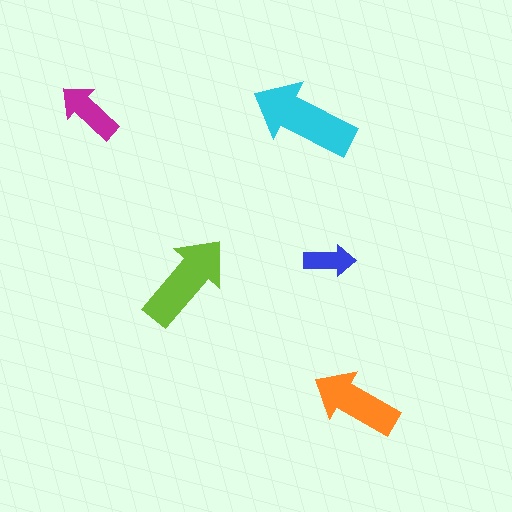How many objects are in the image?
There are 5 objects in the image.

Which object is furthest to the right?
The orange arrow is rightmost.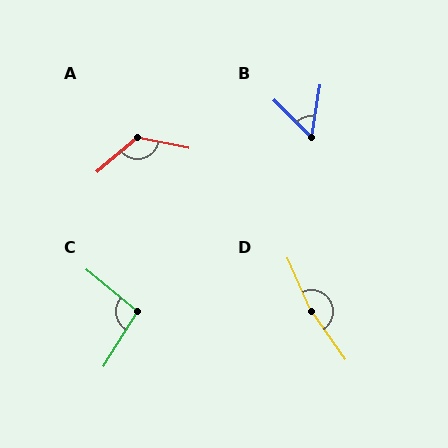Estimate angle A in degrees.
Approximately 128 degrees.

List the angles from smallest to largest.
B (54°), C (97°), A (128°), D (169°).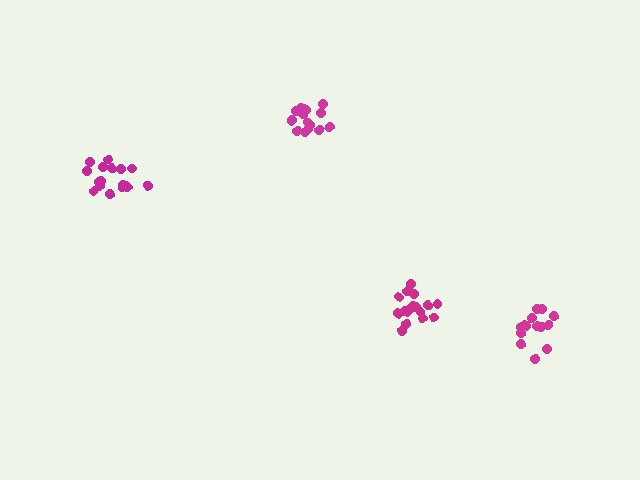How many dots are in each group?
Group 1: 14 dots, Group 2: 15 dots, Group 3: 17 dots, Group 4: 17 dots (63 total).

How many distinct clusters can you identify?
There are 4 distinct clusters.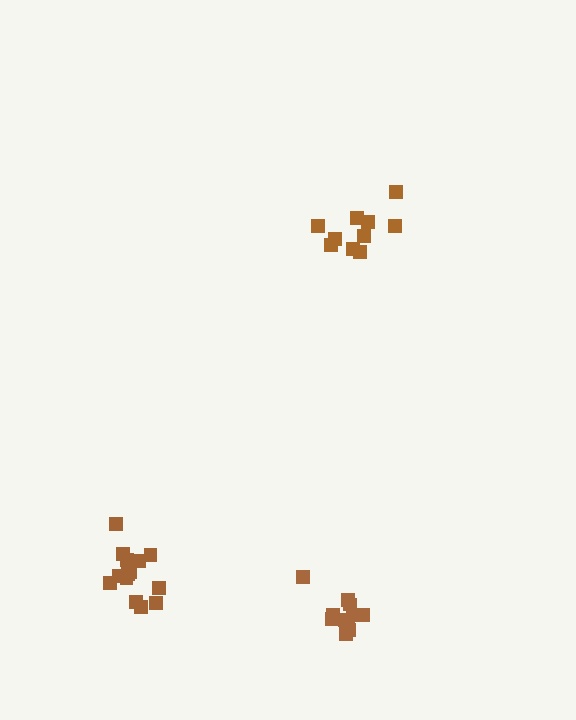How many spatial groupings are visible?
There are 3 spatial groupings.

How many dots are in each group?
Group 1: 14 dots, Group 2: 10 dots, Group 3: 12 dots (36 total).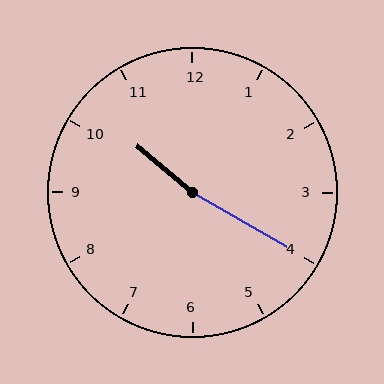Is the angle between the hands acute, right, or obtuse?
It is obtuse.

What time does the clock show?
10:20.